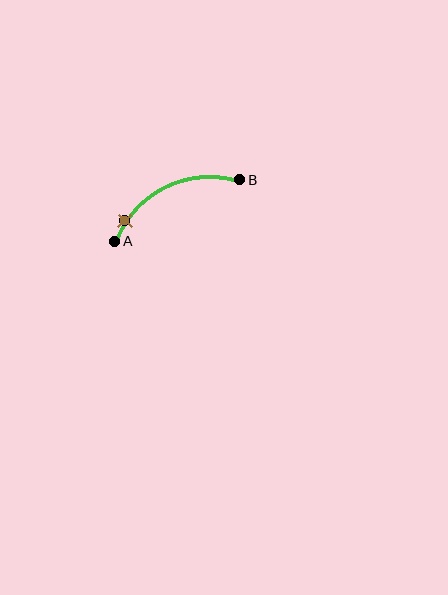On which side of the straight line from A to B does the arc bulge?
The arc bulges above the straight line connecting A and B.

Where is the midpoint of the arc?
The arc midpoint is the point on the curve farthest from the straight line joining A and B. It sits above that line.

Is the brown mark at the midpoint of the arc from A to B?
No. The brown mark lies on the arc but is closer to endpoint A. The arc midpoint would be at the point on the curve equidistant along the arc from both A and B.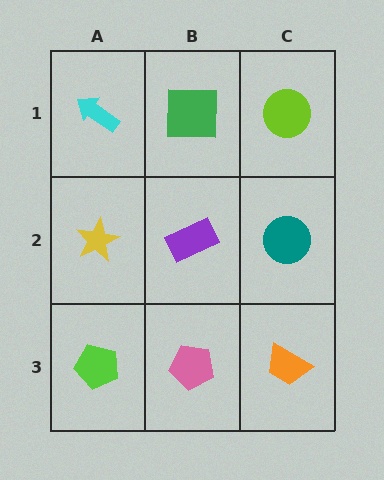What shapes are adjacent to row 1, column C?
A teal circle (row 2, column C), a green square (row 1, column B).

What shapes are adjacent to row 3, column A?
A yellow star (row 2, column A), a pink pentagon (row 3, column B).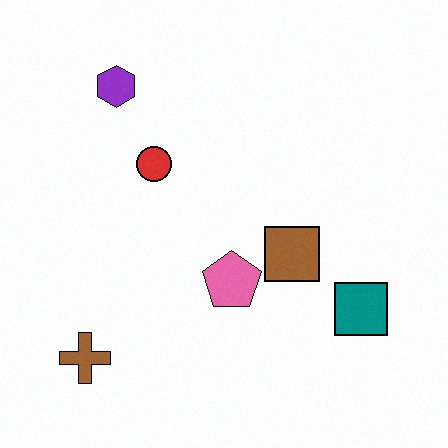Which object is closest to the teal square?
The brown square is closest to the teal square.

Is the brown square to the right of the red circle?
Yes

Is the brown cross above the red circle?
No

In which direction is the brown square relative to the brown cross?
The brown square is to the right of the brown cross.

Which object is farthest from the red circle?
The teal square is farthest from the red circle.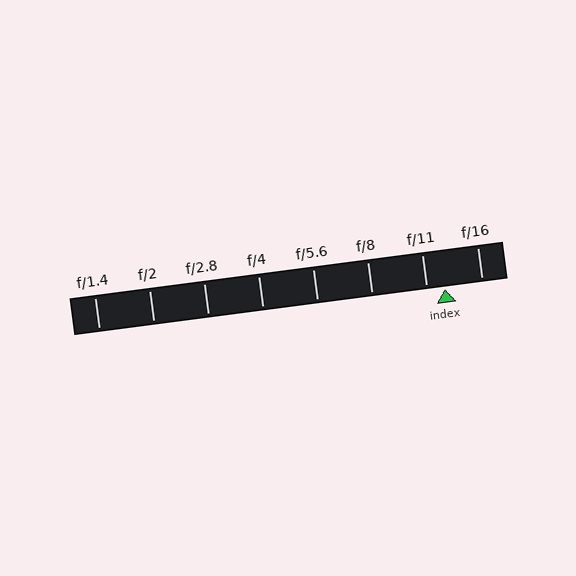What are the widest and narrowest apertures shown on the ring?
The widest aperture shown is f/1.4 and the narrowest is f/16.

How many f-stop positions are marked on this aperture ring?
There are 8 f-stop positions marked.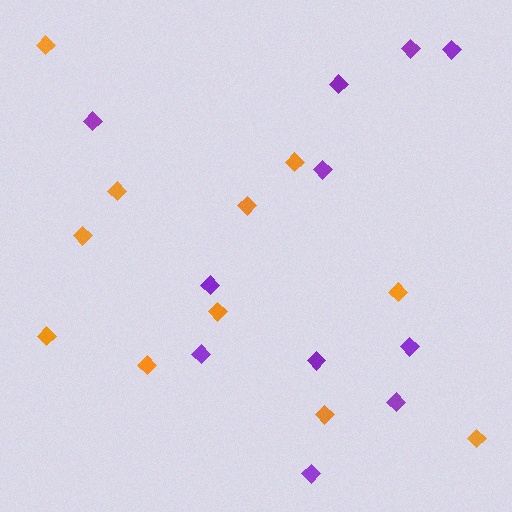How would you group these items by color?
There are 2 groups: one group of purple diamonds (11) and one group of orange diamonds (11).